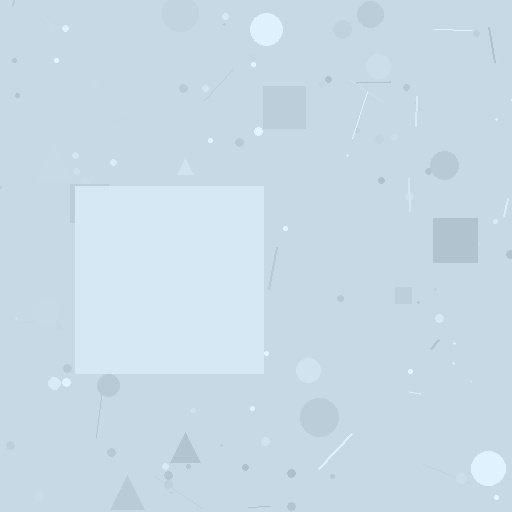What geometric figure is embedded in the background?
A square is embedded in the background.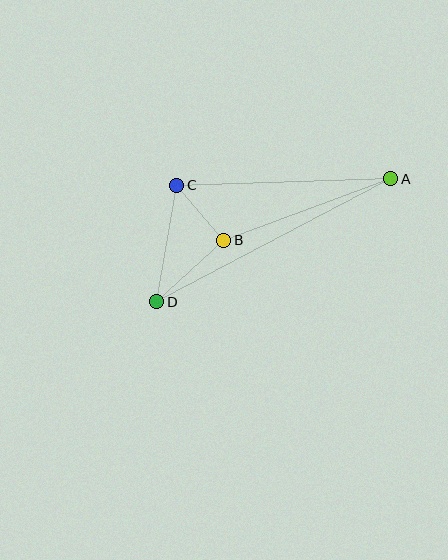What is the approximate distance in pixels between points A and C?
The distance between A and C is approximately 214 pixels.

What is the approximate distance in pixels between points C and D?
The distance between C and D is approximately 118 pixels.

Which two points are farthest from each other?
Points A and D are farthest from each other.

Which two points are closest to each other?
Points B and C are closest to each other.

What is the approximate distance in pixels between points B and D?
The distance between B and D is approximately 91 pixels.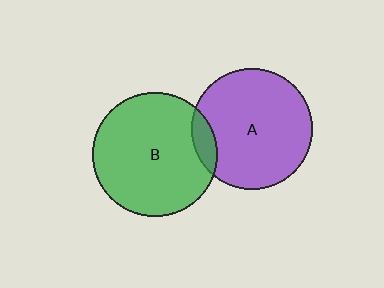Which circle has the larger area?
Circle B (green).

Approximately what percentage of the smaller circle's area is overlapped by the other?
Approximately 10%.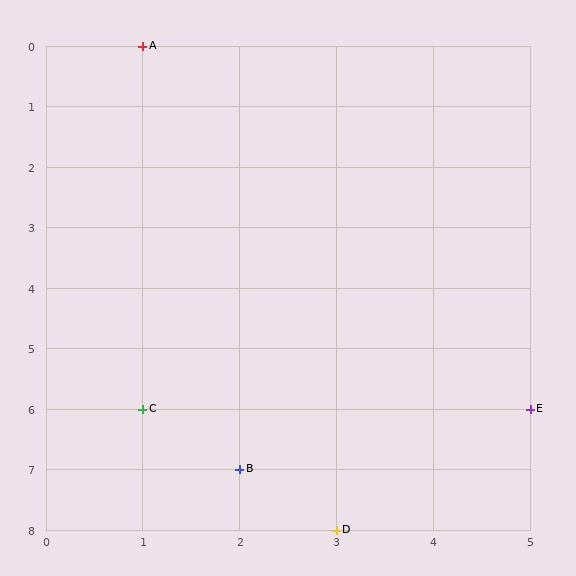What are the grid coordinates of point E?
Point E is at grid coordinates (5, 6).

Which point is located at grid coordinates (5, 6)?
Point E is at (5, 6).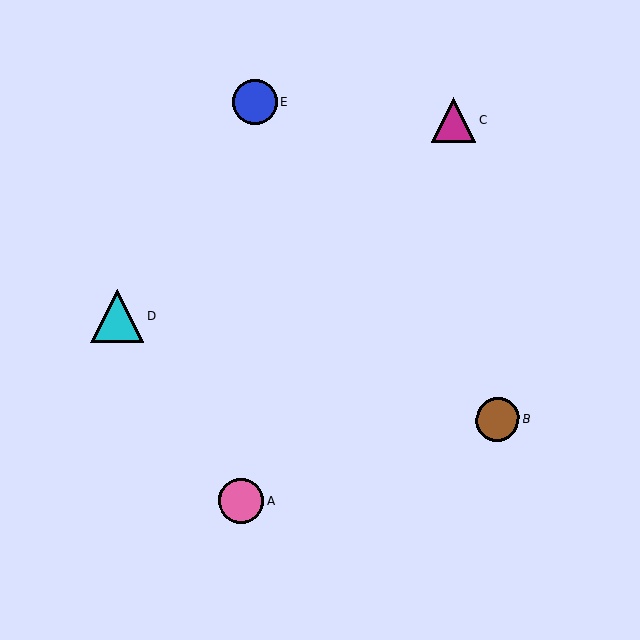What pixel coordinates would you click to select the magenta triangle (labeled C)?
Click at (454, 120) to select the magenta triangle C.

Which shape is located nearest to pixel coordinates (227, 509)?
The pink circle (labeled A) at (241, 500) is nearest to that location.